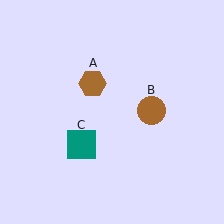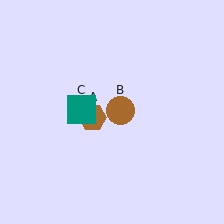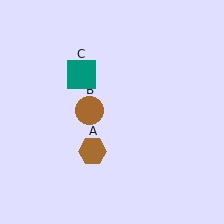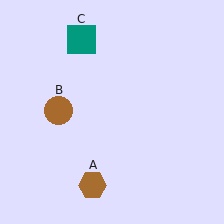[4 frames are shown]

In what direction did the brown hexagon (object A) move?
The brown hexagon (object A) moved down.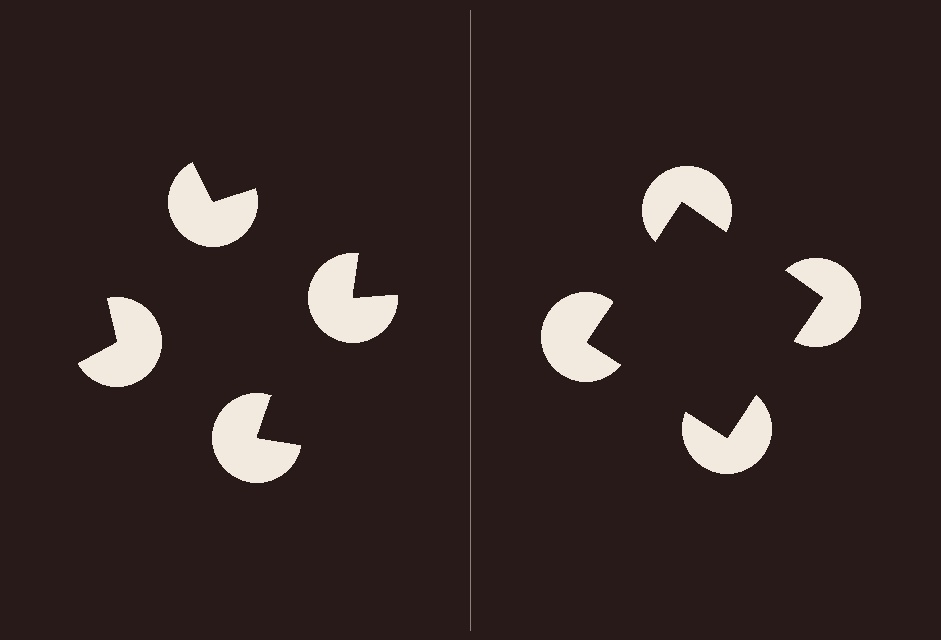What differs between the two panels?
The pac-man discs are positioned identically on both sides; only the wedge orientations differ. On the right they align to a square; on the left they are misaligned.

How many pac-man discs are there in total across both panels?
8 — 4 on each side.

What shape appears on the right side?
An illusory square.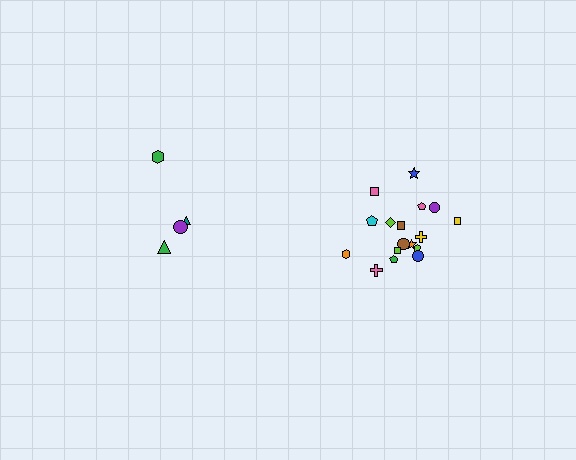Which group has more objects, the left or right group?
The right group.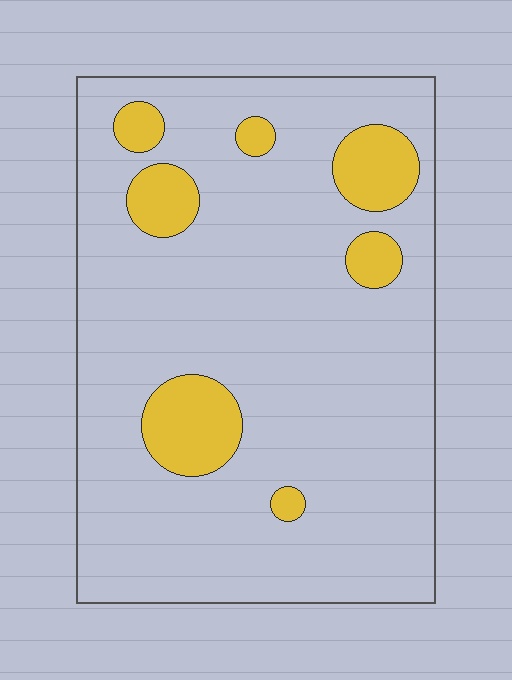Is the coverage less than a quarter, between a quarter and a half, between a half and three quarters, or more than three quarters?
Less than a quarter.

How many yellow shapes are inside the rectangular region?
7.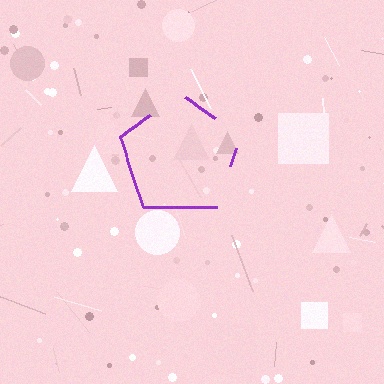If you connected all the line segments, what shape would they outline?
They would outline a pentagon.